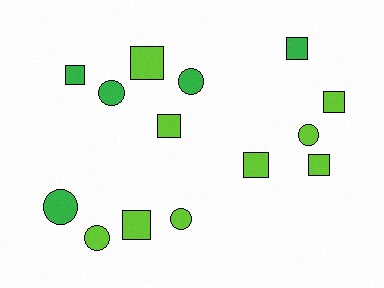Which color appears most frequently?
Lime, with 9 objects.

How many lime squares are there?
There are 6 lime squares.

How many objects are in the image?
There are 14 objects.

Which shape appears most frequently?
Square, with 8 objects.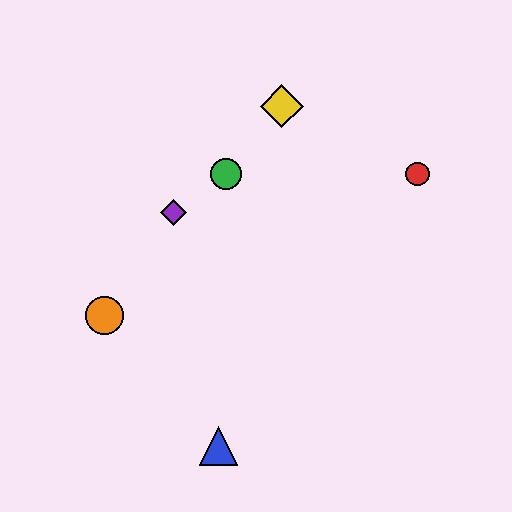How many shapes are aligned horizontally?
2 shapes (the red circle, the green circle) are aligned horizontally.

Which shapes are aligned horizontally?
The red circle, the green circle are aligned horizontally.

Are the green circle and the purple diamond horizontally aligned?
No, the green circle is at y≈174 and the purple diamond is at y≈213.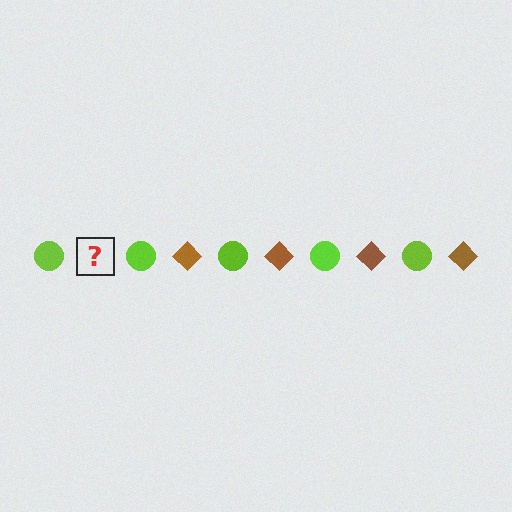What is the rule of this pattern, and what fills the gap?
The rule is that the pattern alternates between lime circle and brown diamond. The gap should be filled with a brown diamond.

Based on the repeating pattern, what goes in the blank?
The blank should be a brown diamond.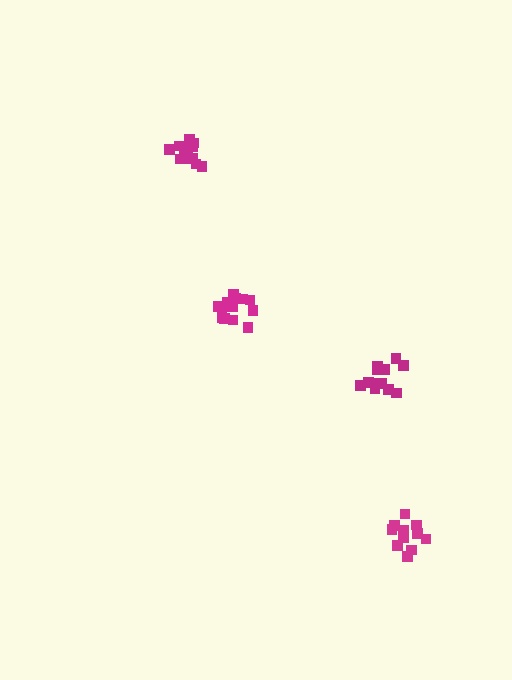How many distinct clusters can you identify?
There are 4 distinct clusters.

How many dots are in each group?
Group 1: 11 dots, Group 2: 13 dots, Group 3: 14 dots, Group 4: 14 dots (52 total).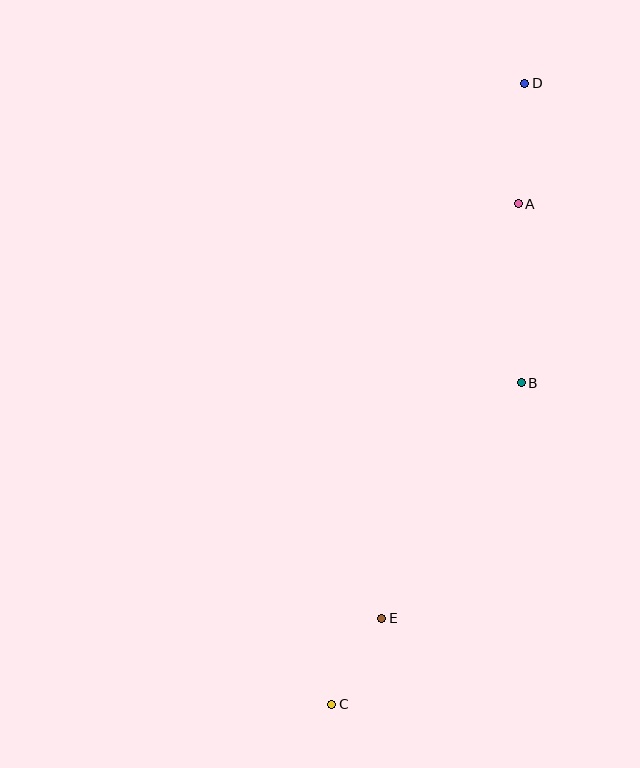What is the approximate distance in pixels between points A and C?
The distance between A and C is approximately 534 pixels.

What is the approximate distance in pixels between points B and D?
The distance between B and D is approximately 299 pixels.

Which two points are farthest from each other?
Points C and D are farthest from each other.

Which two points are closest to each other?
Points C and E are closest to each other.